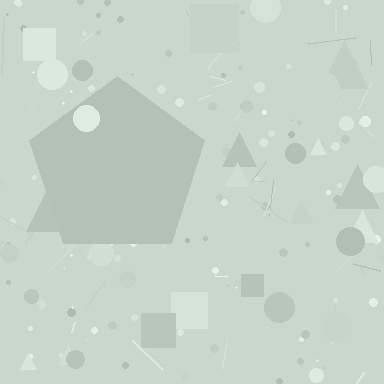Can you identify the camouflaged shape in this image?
The camouflaged shape is a pentagon.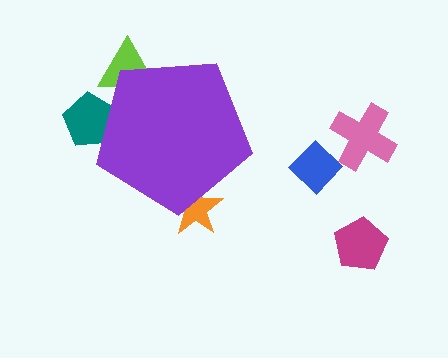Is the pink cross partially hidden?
No, the pink cross is fully visible.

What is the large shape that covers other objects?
A purple pentagon.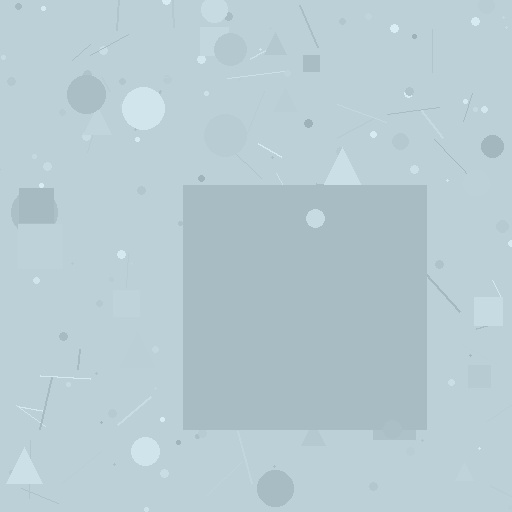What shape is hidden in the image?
A square is hidden in the image.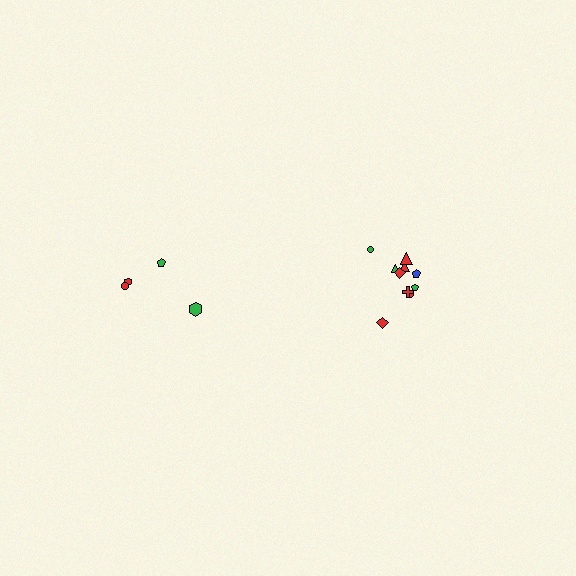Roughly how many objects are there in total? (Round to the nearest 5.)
Roughly 15 objects in total.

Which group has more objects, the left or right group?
The right group.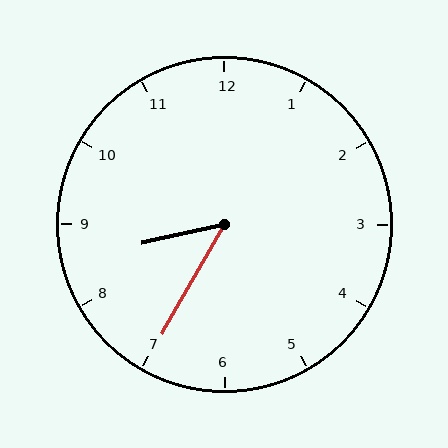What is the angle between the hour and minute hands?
Approximately 48 degrees.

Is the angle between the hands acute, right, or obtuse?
It is acute.